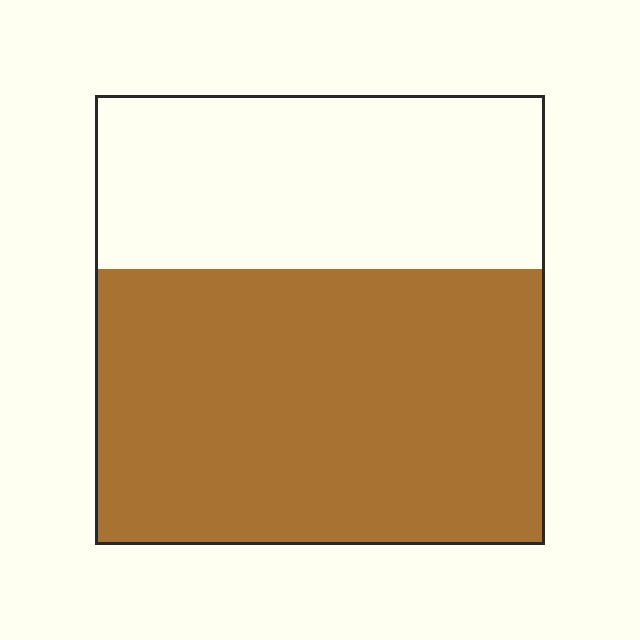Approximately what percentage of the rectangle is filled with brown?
Approximately 60%.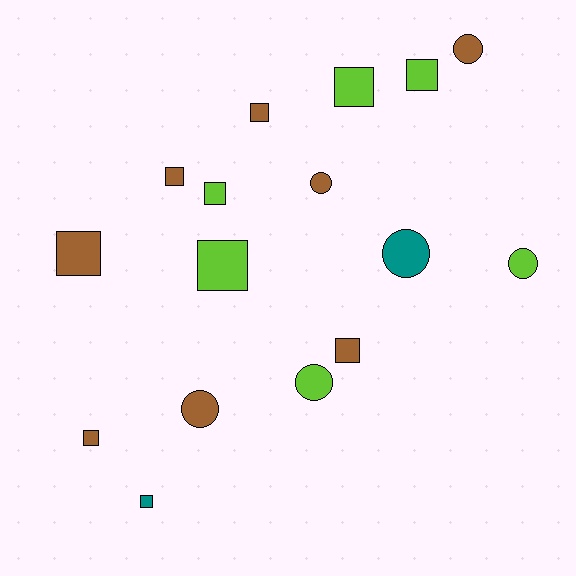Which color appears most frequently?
Brown, with 8 objects.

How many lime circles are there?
There are 2 lime circles.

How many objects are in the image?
There are 16 objects.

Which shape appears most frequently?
Square, with 10 objects.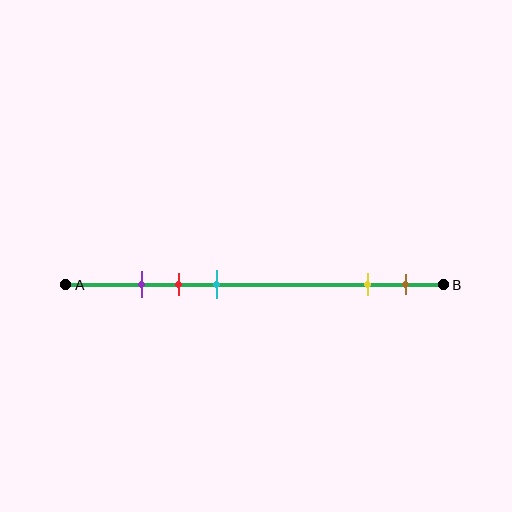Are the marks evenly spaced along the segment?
No, the marks are not evenly spaced.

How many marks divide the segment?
There are 5 marks dividing the segment.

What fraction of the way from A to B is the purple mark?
The purple mark is approximately 20% (0.2) of the way from A to B.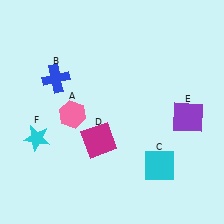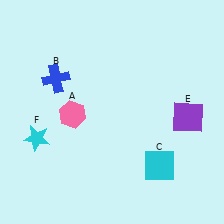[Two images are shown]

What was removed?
The magenta square (D) was removed in Image 2.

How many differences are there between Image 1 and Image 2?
There is 1 difference between the two images.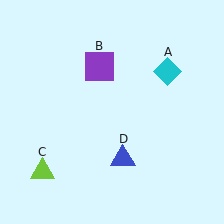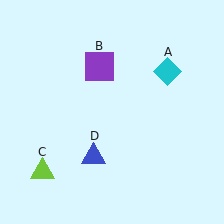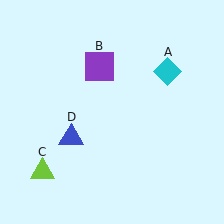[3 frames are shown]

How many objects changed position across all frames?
1 object changed position: blue triangle (object D).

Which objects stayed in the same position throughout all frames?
Cyan diamond (object A) and purple square (object B) and lime triangle (object C) remained stationary.